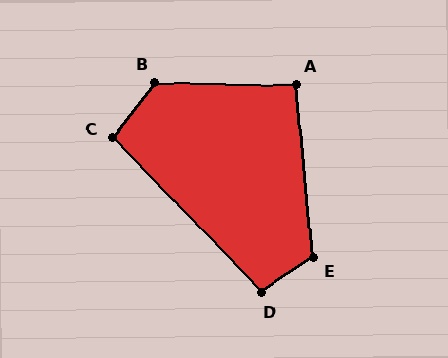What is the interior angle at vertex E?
Approximately 118 degrees (obtuse).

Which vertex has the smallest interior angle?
A, at approximately 97 degrees.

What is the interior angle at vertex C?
Approximately 99 degrees (obtuse).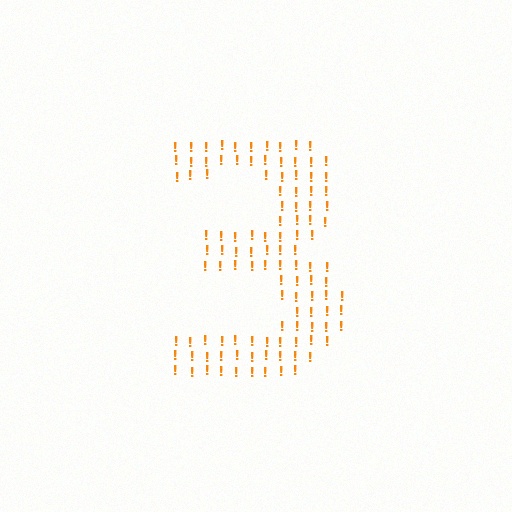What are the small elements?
The small elements are exclamation marks.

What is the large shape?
The large shape is the digit 3.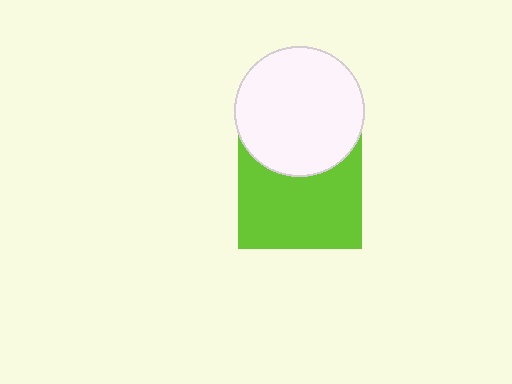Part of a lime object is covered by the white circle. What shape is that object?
It is a square.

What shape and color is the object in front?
The object in front is a white circle.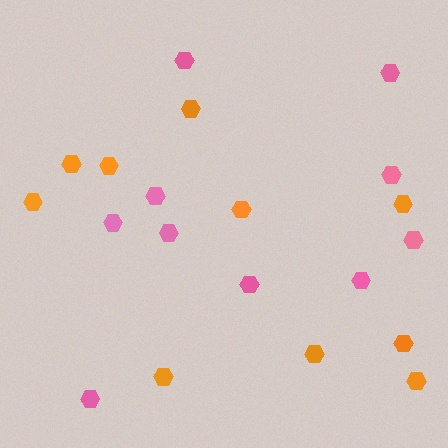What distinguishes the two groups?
There are 2 groups: one group of orange hexagons (10) and one group of pink hexagons (10).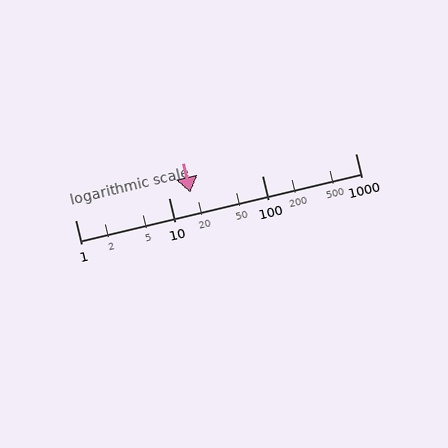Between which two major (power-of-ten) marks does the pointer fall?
The pointer is between 10 and 100.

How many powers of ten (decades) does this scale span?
The scale spans 3 decades, from 1 to 1000.